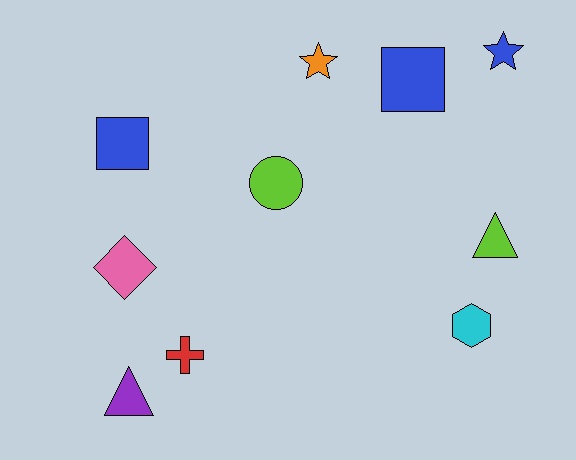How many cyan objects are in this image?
There is 1 cyan object.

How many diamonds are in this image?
There is 1 diamond.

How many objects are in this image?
There are 10 objects.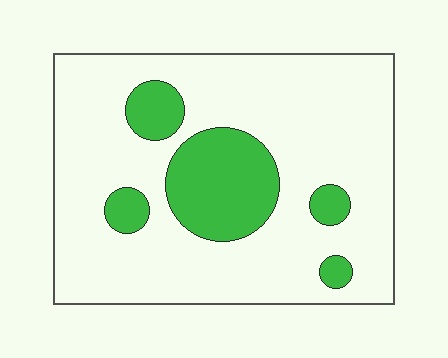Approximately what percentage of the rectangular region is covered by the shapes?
Approximately 20%.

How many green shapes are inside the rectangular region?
5.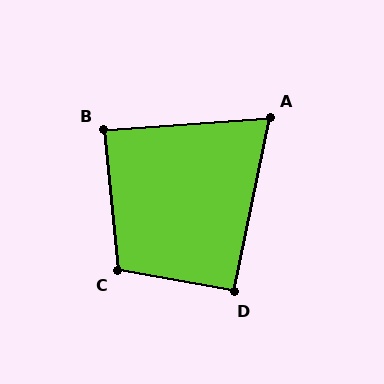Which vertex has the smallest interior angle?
A, at approximately 74 degrees.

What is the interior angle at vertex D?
Approximately 91 degrees (approximately right).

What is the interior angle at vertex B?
Approximately 89 degrees (approximately right).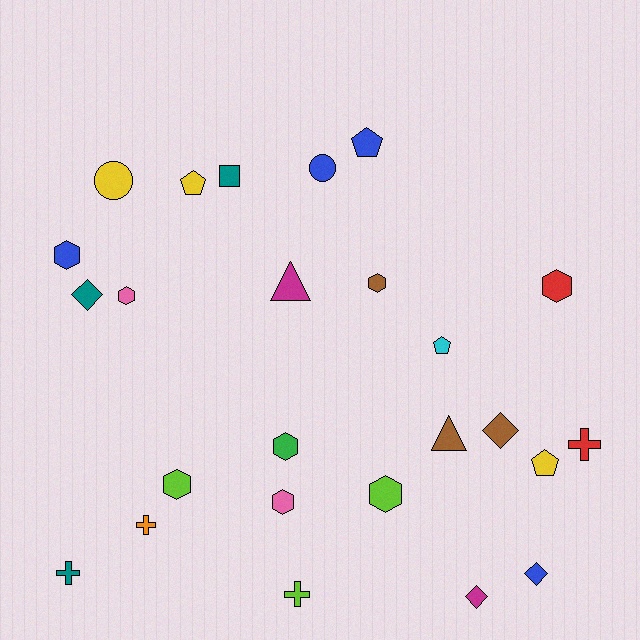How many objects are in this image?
There are 25 objects.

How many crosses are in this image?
There are 4 crosses.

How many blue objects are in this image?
There are 4 blue objects.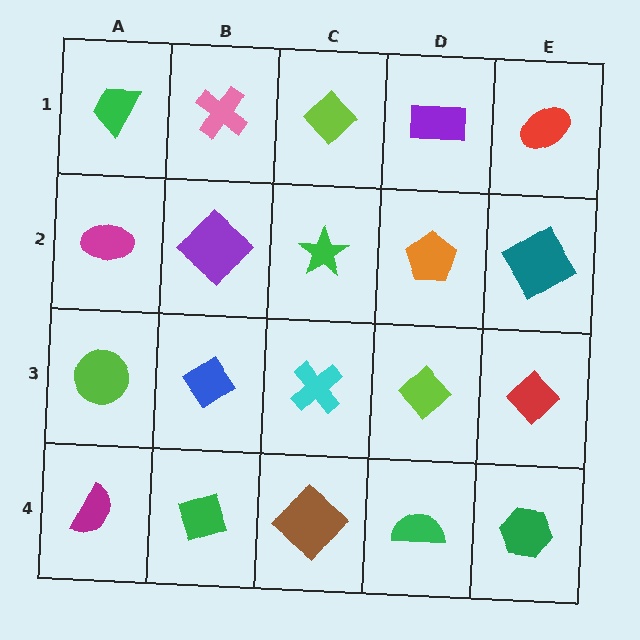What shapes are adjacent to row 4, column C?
A cyan cross (row 3, column C), a green diamond (row 4, column B), a green semicircle (row 4, column D).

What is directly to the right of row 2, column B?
A green star.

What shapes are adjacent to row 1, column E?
A teal diamond (row 2, column E), a purple rectangle (row 1, column D).